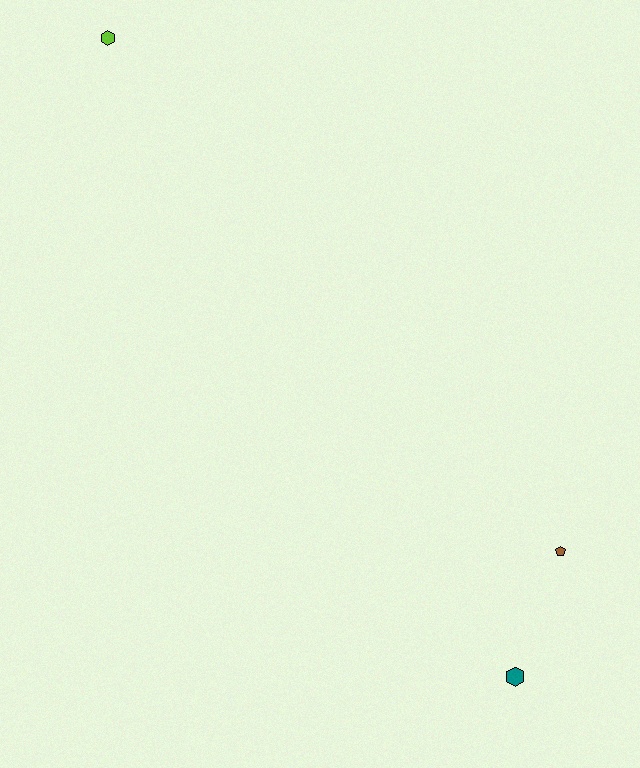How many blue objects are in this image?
There are no blue objects.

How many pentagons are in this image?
There is 1 pentagon.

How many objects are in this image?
There are 3 objects.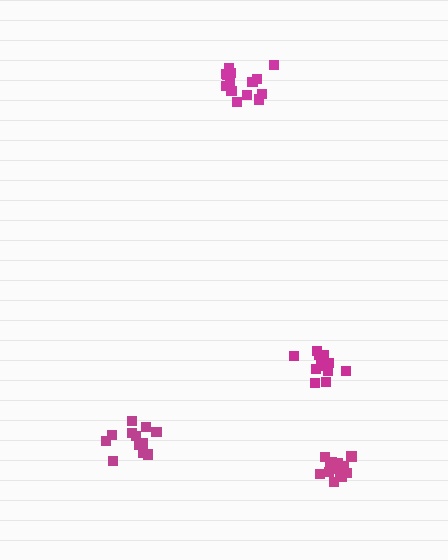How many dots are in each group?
Group 1: 15 dots, Group 2: 12 dots, Group 3: 12 dots, Group 4: 14 dots (53 total).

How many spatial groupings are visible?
There are 4 spatial groupings.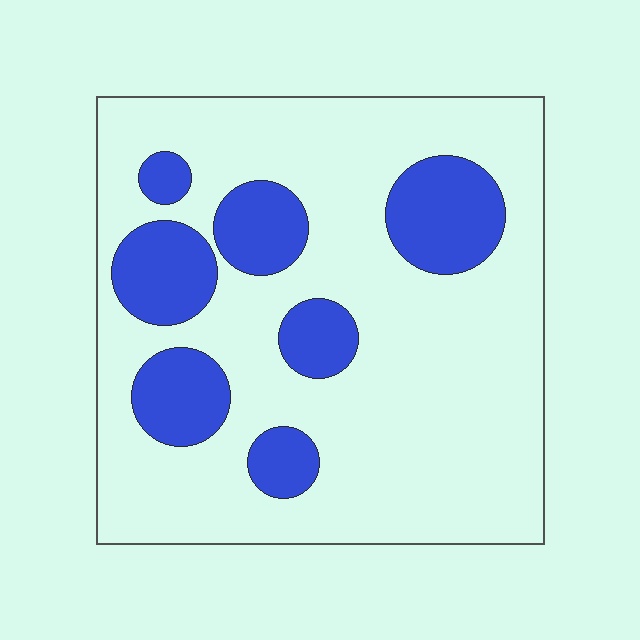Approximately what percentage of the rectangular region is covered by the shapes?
Approximately 25%.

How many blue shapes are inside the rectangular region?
7.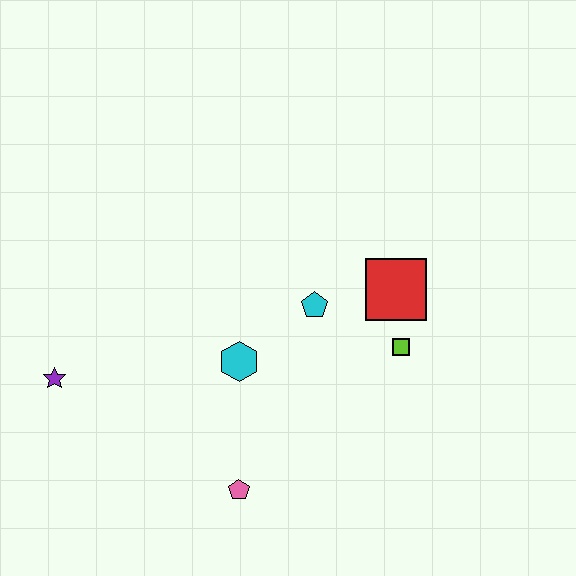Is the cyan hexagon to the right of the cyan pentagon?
No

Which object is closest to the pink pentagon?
The cyan hexagon is closest to the pink pentagon.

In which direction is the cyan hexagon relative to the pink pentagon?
The cyan hexagon is above the pink pentagon.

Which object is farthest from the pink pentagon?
The red square is farthest from the pink pentagon.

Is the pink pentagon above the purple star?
No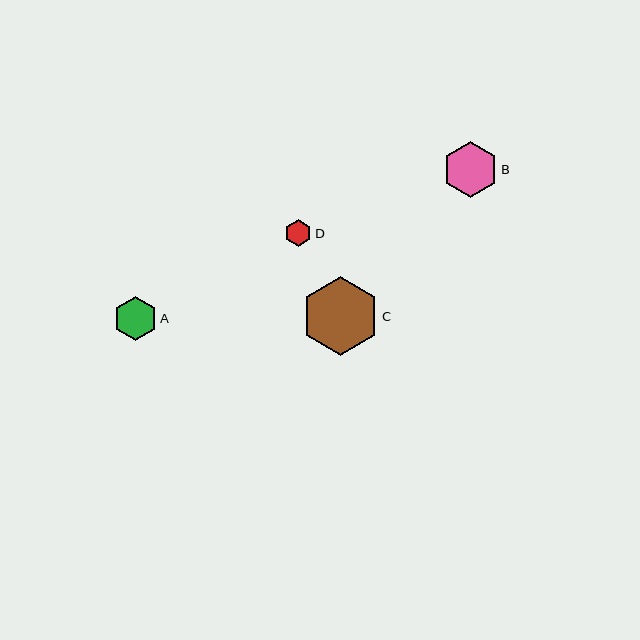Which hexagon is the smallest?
Hexagon D is the smallest with a size of approximately 27 pixels.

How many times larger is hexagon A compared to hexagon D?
Hexagon A is approximately 1.6 times the size of hexagon D.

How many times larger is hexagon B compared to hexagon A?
Hexagon B is approximately 1.3 times the size of hexagon A.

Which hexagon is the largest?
Hexagon C is the largest with a size of approximately 78 pixels.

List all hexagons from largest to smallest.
From largest to smallest: C, B, A, D.